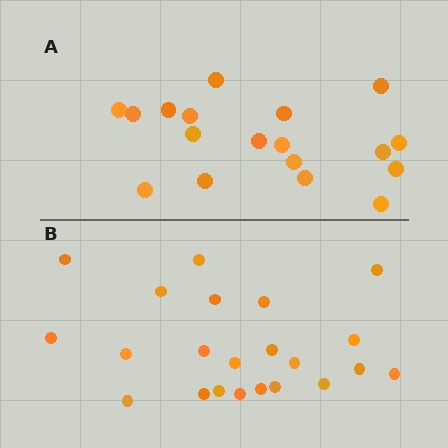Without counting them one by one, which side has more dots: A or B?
Region B (the bottom region) has more dots.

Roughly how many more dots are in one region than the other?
Region B has about 4 more dots than region A.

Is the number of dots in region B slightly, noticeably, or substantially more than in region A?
Region B has only slightly more — the two regions are fairly close. The ratio is roughly 1.2 to 1.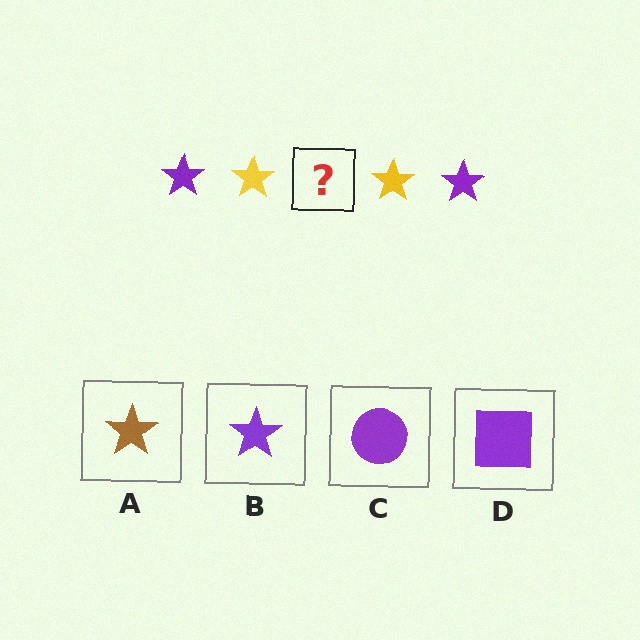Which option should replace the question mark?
Option B.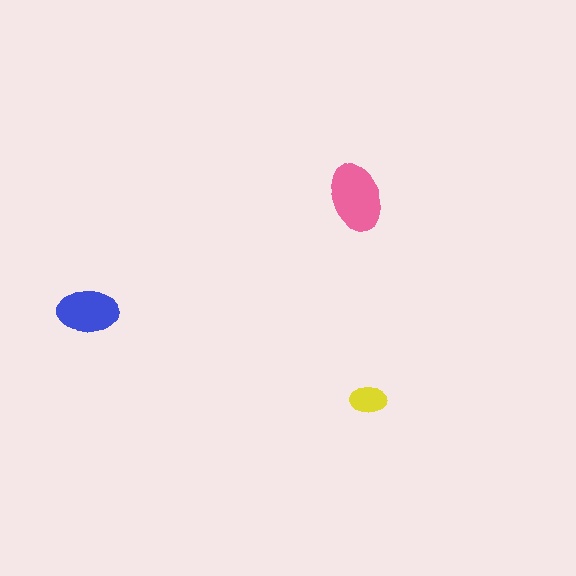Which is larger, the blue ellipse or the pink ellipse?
The pink one.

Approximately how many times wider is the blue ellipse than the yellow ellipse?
About 1.5 times wider.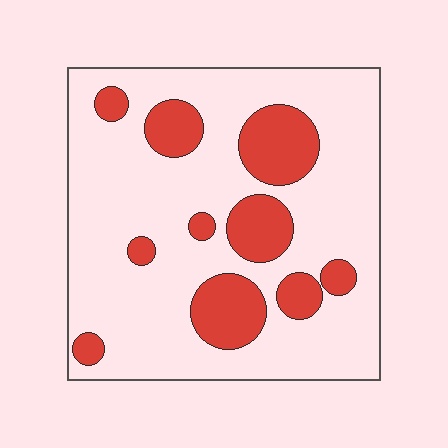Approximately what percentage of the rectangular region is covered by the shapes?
Approximately 25%.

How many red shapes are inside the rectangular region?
10.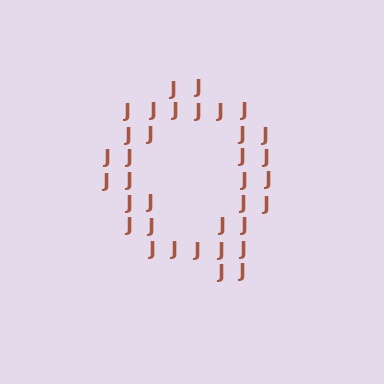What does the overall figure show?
The overall figure shows the letter Q.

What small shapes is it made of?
It is made of small letter J's.